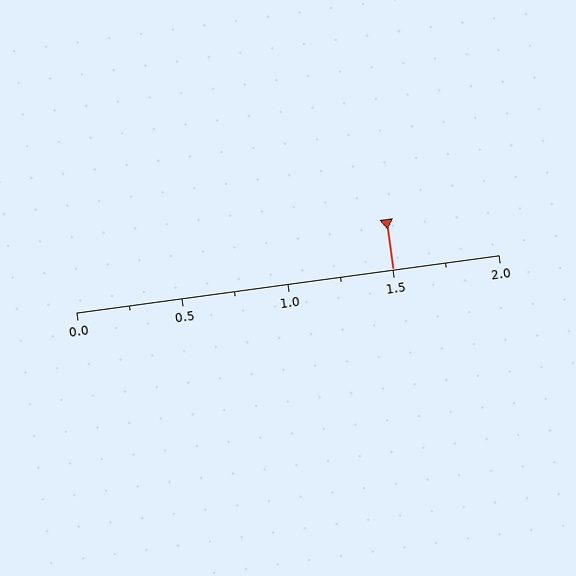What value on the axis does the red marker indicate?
The marker indicates approximately 1.5.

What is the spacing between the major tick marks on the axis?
The major ticks are spaced 0.5 apart.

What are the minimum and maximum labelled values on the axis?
The axis runs from 0.0 to 2.0.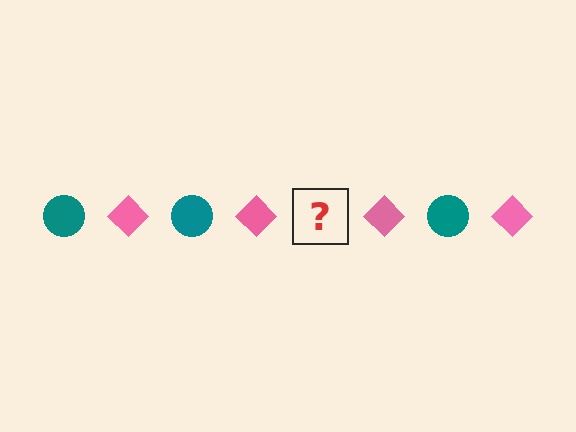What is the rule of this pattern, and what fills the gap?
The rule is that the pattern alternates between teal circle and pink diamond. The gap should be filled with a teal circle.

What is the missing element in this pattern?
The missing element is a teal circle.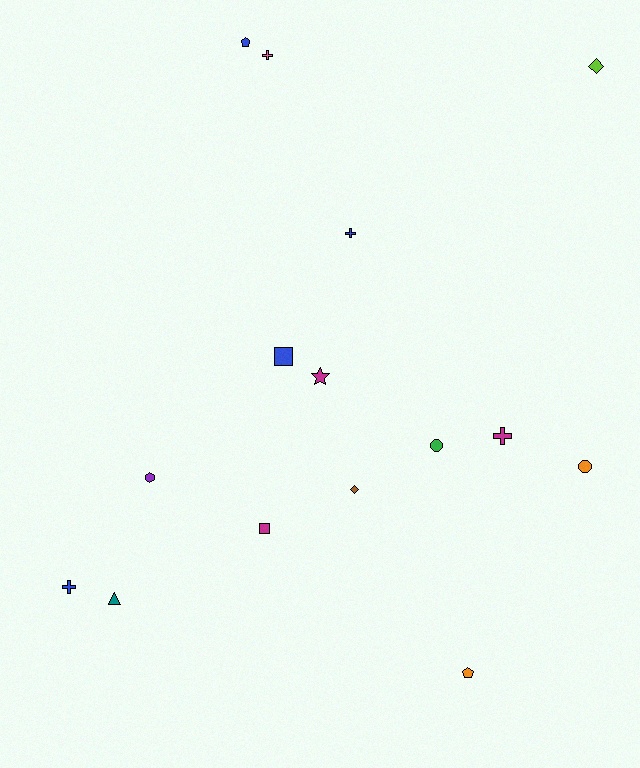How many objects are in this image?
There are 15 objects.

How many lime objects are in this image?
There is 1 lime object.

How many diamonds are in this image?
There are 2 diamonds.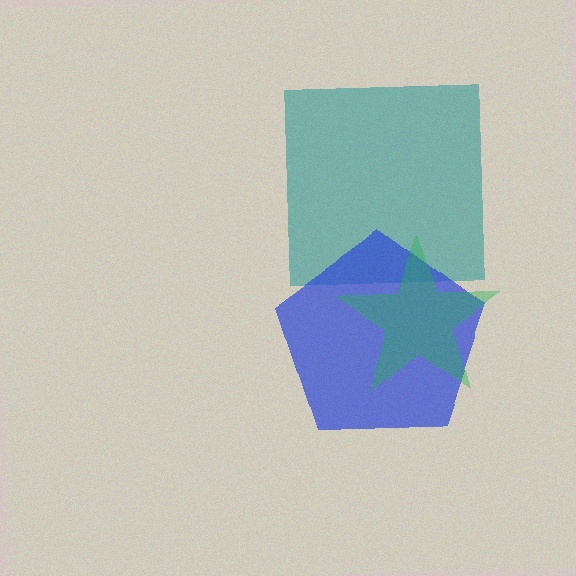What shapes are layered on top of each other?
The layered shapes are: a teal square, a blue pentagon, a green star.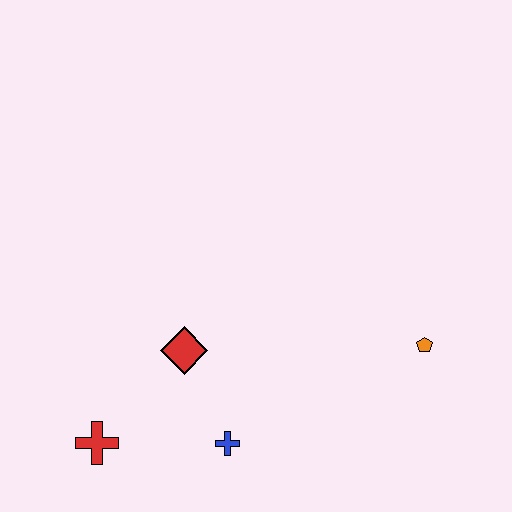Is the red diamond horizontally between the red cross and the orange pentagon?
Yes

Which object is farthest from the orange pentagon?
The red cross is farthest from the orange pentagon.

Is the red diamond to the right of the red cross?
Yes